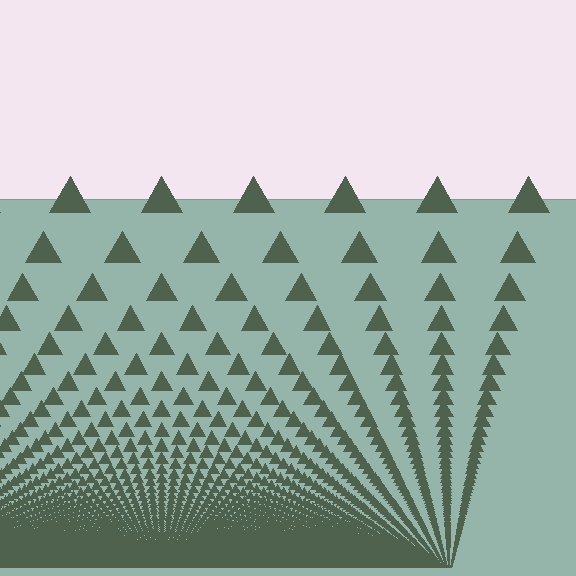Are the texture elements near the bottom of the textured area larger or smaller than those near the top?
Smaller. The gradient is inverted — elements near the bottom are smaller and denser.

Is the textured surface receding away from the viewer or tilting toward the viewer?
The surface appears to tilt toward the viewer. Texture elements get larger and sparser toward the top.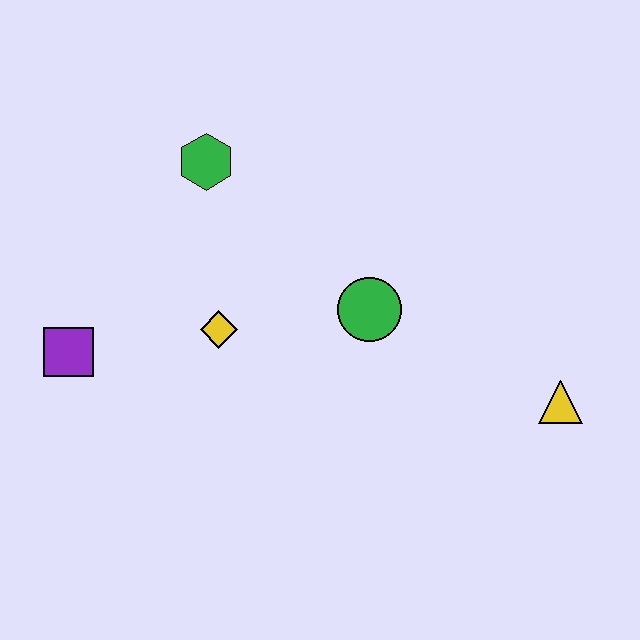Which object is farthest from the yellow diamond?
The yellow triangle is farthest from the yellow diamond.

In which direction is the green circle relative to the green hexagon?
The green circle is to the right of the green hexagon.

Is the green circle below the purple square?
No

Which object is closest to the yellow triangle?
The green circle is closest to the yellow triangle.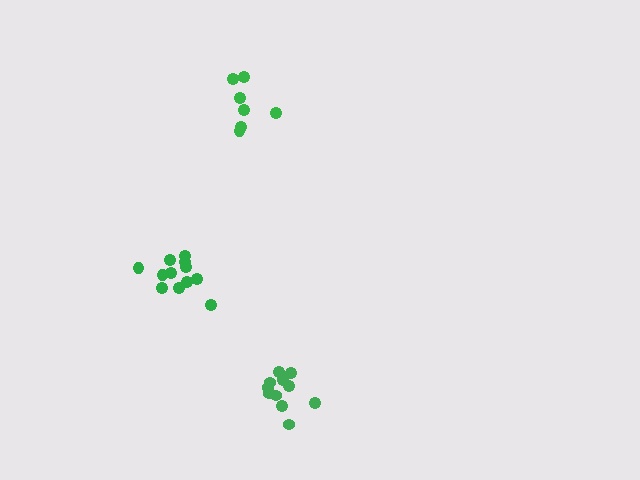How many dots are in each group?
Group 1: 7 dots, Group 2: 11 dots, Group 3: 12 dots (30 total).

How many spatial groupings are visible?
There are 3 spatial groupings.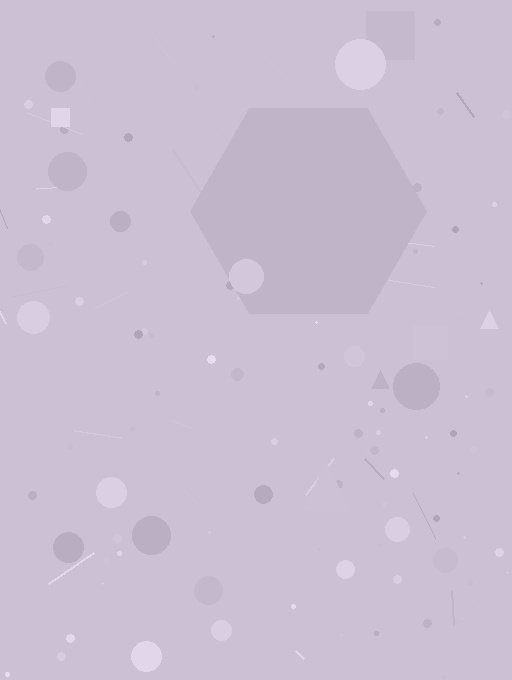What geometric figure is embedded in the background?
A hexagon is embedded in the background.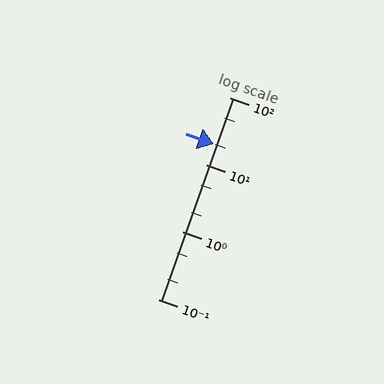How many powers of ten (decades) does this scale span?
The scale spans 3 decades, from 0.1 to 100.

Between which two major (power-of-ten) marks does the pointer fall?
The pointer is between 10 and 100.